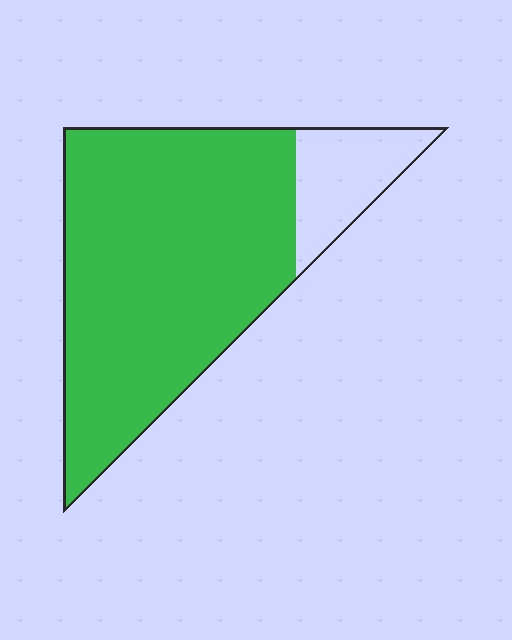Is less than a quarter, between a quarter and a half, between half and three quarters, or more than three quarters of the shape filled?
More than three quarters.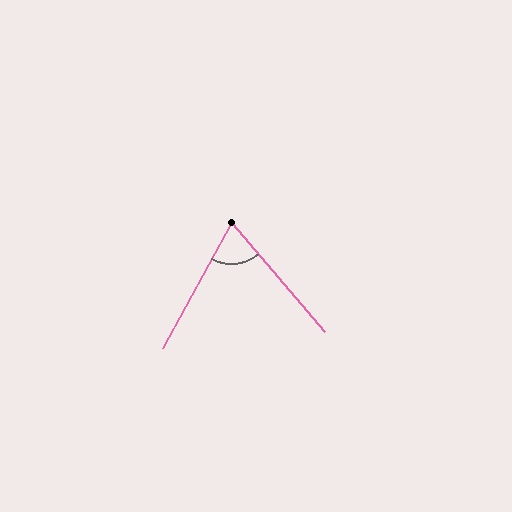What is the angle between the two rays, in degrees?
Approximately 69 degrees.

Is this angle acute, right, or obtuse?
It is acute.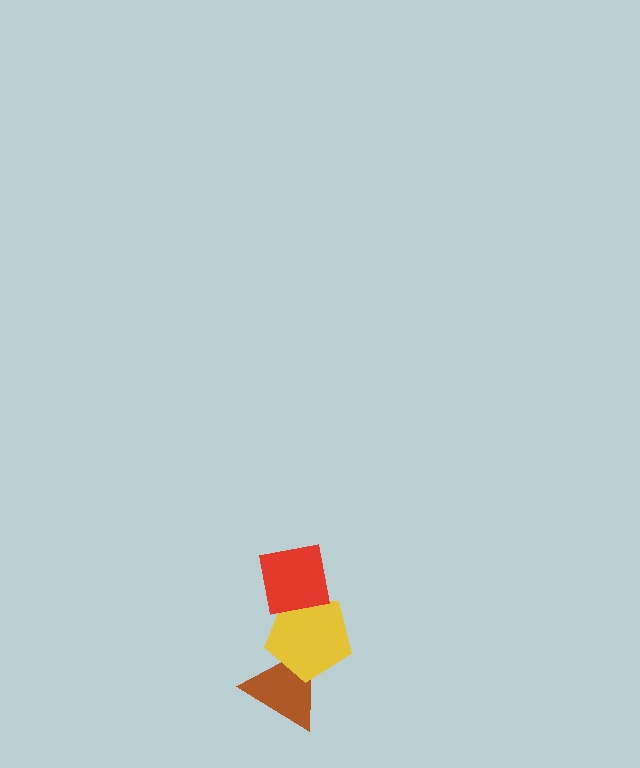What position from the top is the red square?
The red square is 1st from the top.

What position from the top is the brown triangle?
The brown triangle is 3rd from the top.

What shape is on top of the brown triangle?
The yellow pentagon is on top of the brown triangle.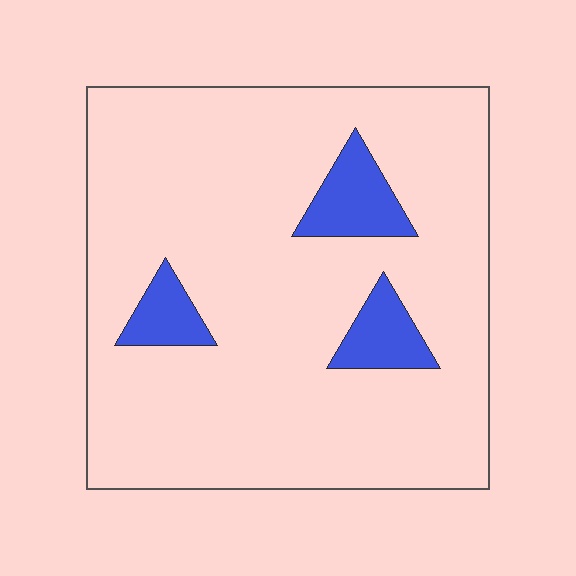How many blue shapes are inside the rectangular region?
3.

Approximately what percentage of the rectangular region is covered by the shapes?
Approximately 10%.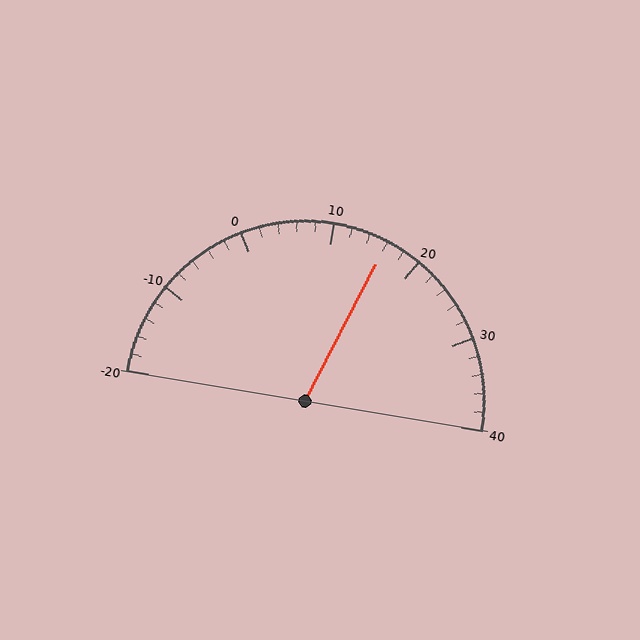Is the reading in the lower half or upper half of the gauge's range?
The reading is in the upper half of the range (-20 to 40).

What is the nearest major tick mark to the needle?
The nearest major tick mark is 20.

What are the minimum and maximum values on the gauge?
The gauge ranges from -20 to 40.